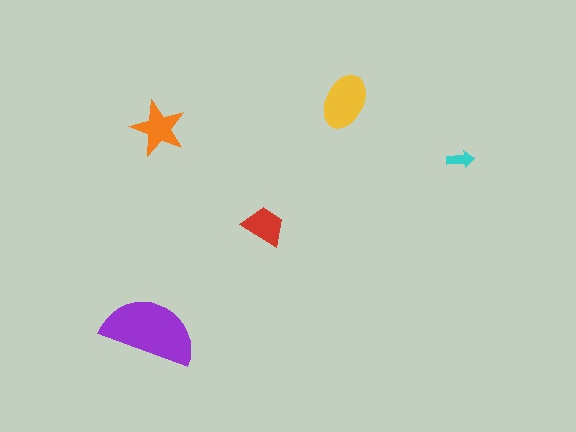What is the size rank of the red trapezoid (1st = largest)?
4th.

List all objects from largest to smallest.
The purple semicircle, the yellow ellipse, the orange star, the red trapezoid, the cyan arrow.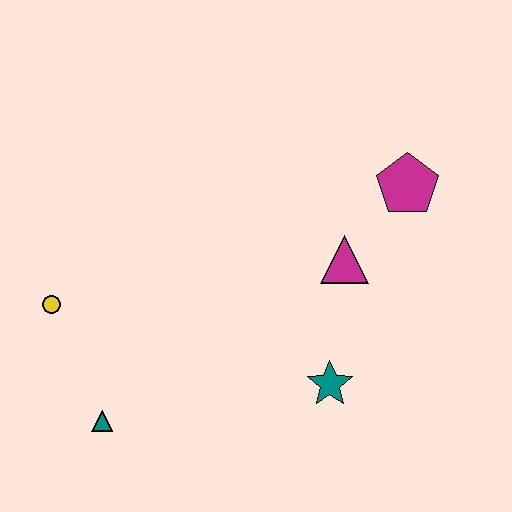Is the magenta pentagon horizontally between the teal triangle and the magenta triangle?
No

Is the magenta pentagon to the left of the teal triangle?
No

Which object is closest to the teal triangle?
The yellow circle is closest to the teal triangle.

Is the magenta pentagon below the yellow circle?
No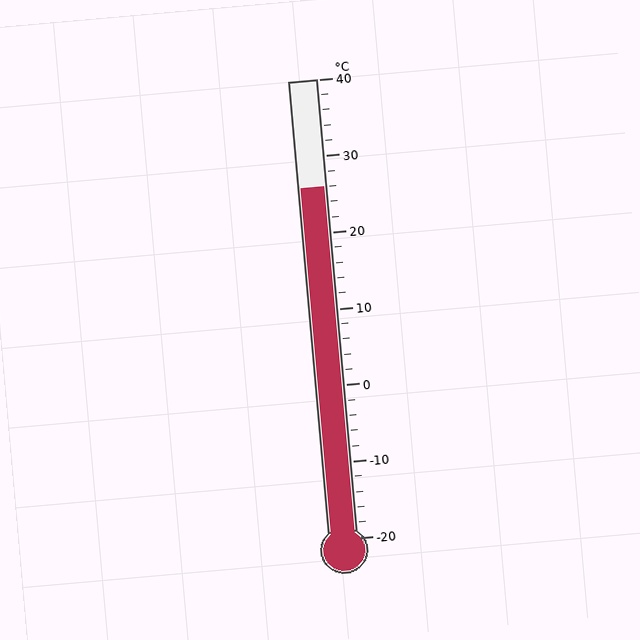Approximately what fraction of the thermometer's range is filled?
The thermometer is filled to approximately 75% of its range.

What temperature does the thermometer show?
The thermometer shows approximately 26°C.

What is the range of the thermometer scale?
The thermometer scale ranges from -20°C to 40°C.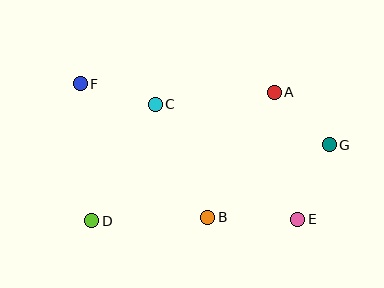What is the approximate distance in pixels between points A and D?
The distance between A and D is approximately 223 pixels.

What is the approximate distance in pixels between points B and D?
The distance between B and D is approximately 116 pixels.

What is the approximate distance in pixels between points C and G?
The distance between C and G is approximately 179 pixels.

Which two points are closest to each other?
Points A and G are closest to each other.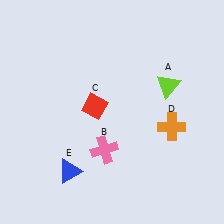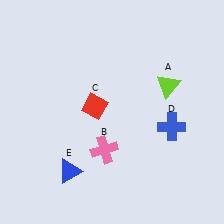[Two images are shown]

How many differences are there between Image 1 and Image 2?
There is 1 difference between the two images.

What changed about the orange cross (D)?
In Image 1, D is orange. In Image 2, it changed to blue.